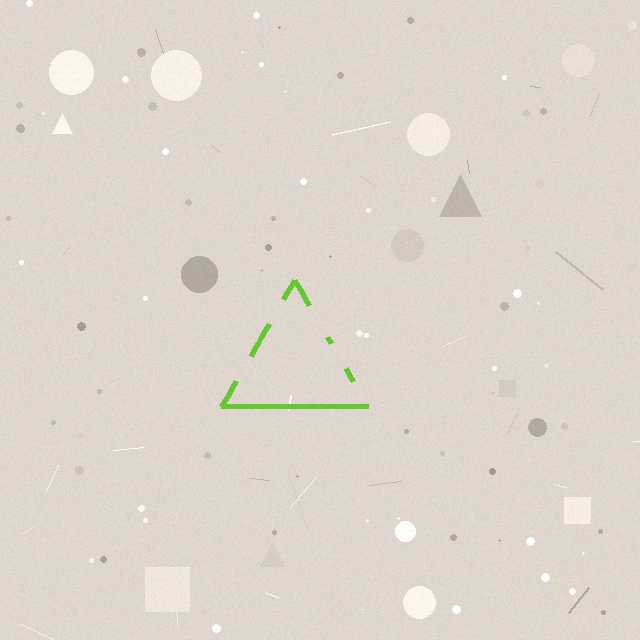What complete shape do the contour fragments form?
The contour fragments form a triangle.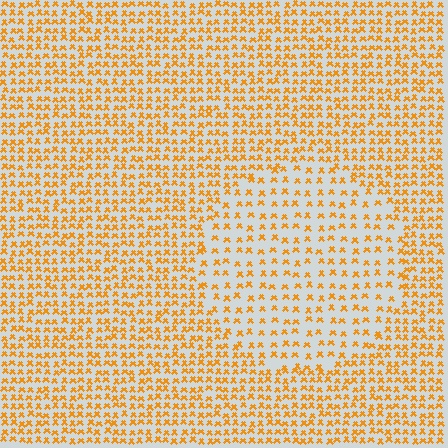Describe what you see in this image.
The image contains small orange elements arranged at two different densities. A circle-shaped region is visible where the elements are less densely packed than the surrounding area.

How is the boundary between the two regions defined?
The boundary is defined by a change in element density (approximately 1.9x ratio). All elements are the same color, size, and shape.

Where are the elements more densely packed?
The elements are more densely packed outside the circle boundary.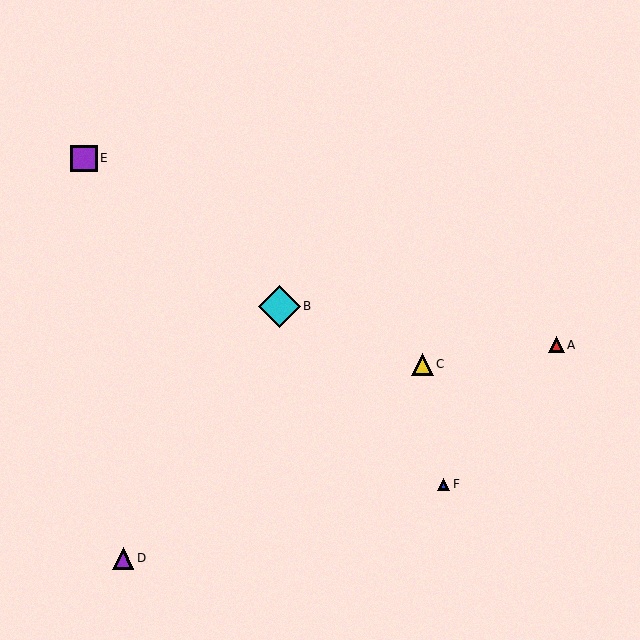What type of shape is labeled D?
Shape D is a purple triangle.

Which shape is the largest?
The cyan diamond (labeled B) is the largest.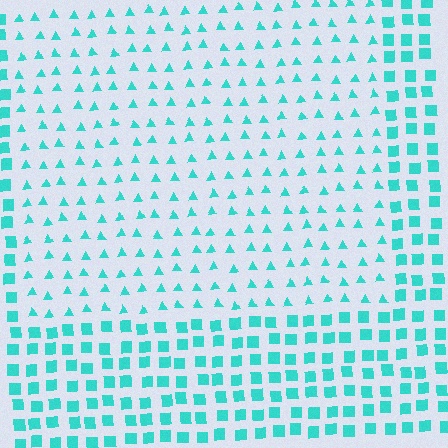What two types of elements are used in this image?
The image uses triangles inside the rectangle region and squares outside it.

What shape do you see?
I see a rectangle.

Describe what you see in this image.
The image is filled with small cyan elements arranged in a uniform grid. A rectangle-shaped region contains triangles, while the surrounding area contains squares. The boundary is defined purely by the change in element shape.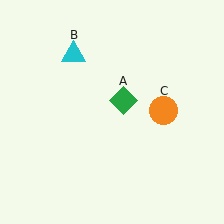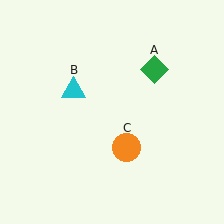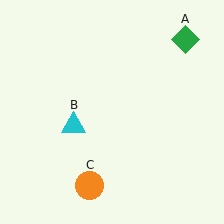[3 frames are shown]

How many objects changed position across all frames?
3 objects changed position: green diamond (object A), cyan triangle (object B), orange circle (object C).